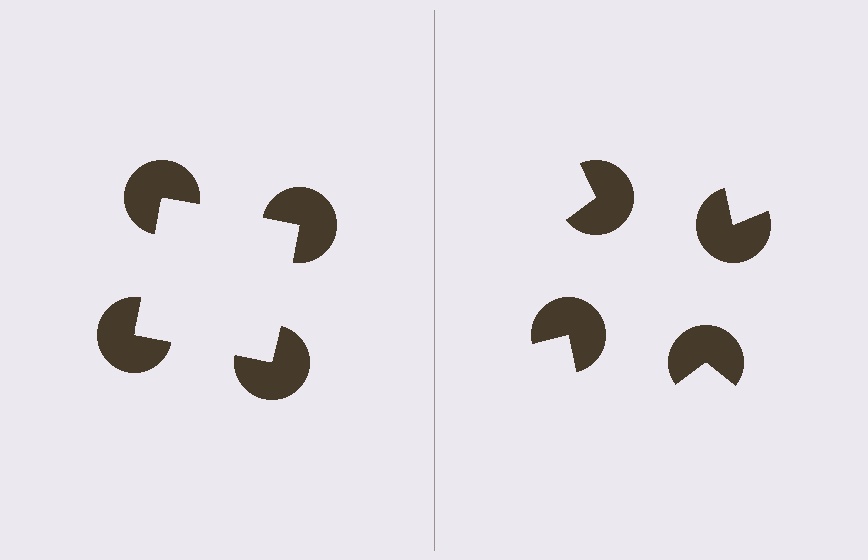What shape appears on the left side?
An illusory square.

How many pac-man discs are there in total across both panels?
8 — 4 on each side.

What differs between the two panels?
The pac-man discs are positioned identically on both sides; only the wedge orientations differ. On the left they align to a square; on the right they are misaligned.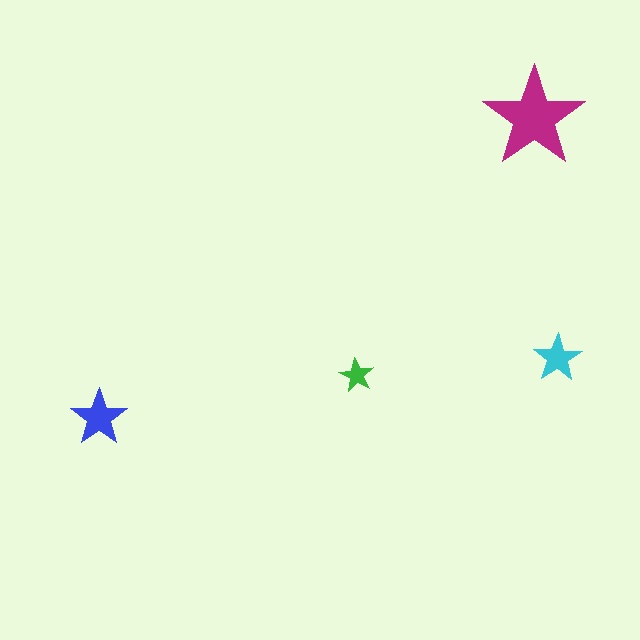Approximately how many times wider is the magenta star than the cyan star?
About 2 times wider.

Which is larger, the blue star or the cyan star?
The blue one.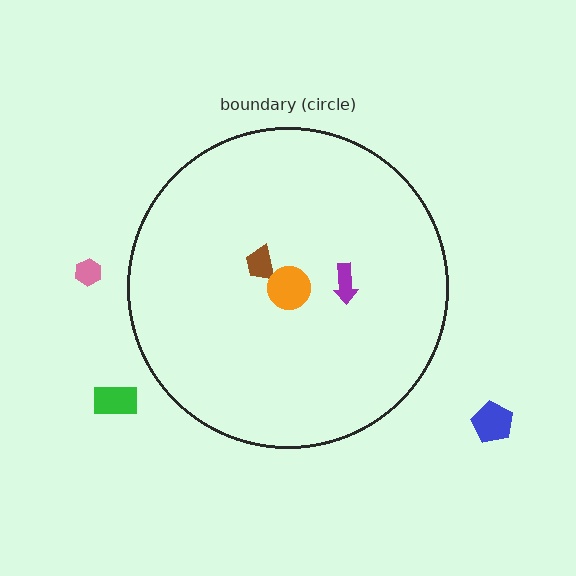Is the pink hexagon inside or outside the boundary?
Outside.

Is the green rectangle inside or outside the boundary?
Outside.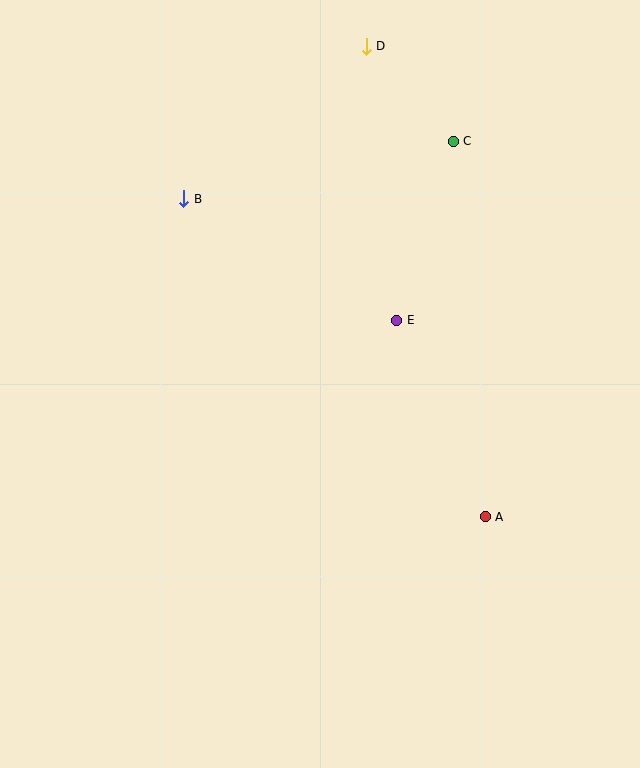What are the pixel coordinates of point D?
Point D is at (366, 46).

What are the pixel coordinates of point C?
Point C is at (453, 141).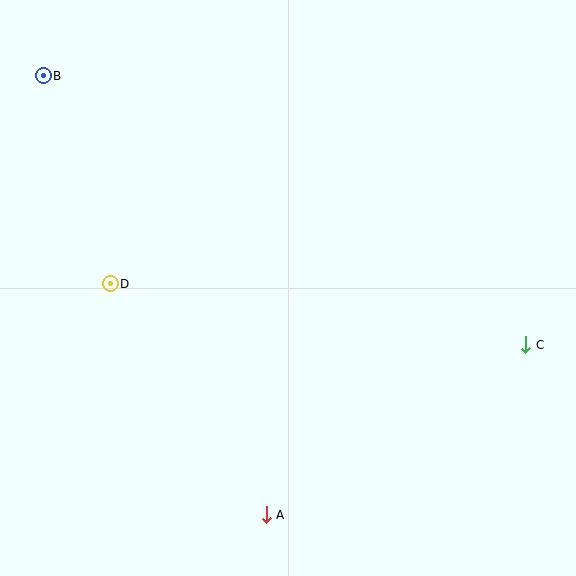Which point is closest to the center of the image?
Point D at (110, 284) is closest to the center.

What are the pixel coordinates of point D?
Point D is at (110, 284).